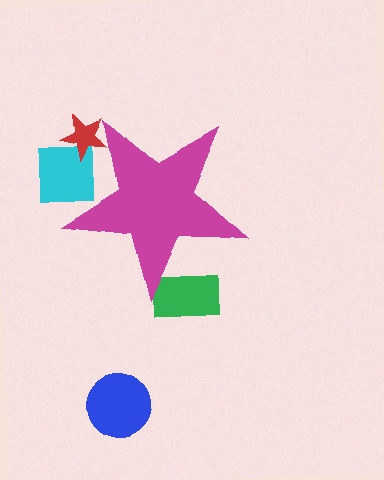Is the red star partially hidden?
Yes, the red star is partially hidden behind the magenta star.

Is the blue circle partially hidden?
No, the blue circle is fully visible.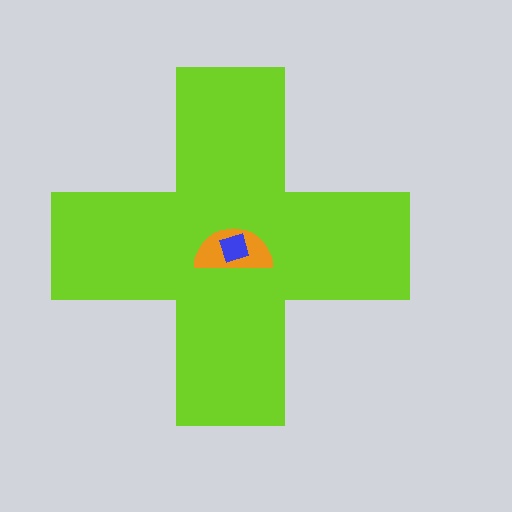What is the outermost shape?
The lime cross.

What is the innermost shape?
The blue square.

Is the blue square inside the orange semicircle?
Yes.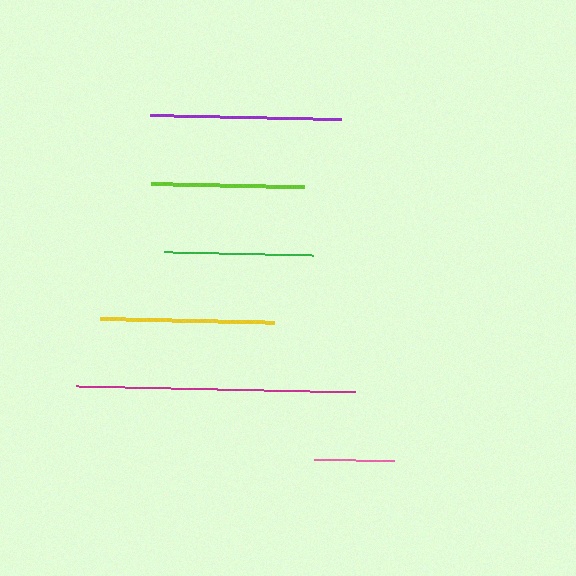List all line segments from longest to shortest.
From longest to shortest: magenta, purple, yellow, lime, green, pink.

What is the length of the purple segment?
The purple segment is approximately 191 pixels long.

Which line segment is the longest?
The magenta line is the longest at approximately 280 pixels.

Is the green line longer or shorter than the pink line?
The green line is longer than the pink line.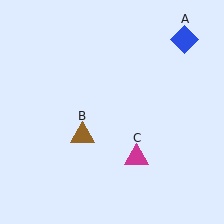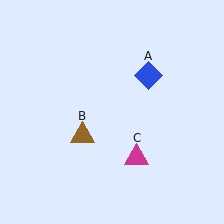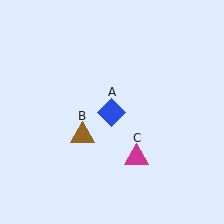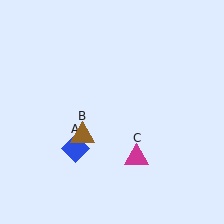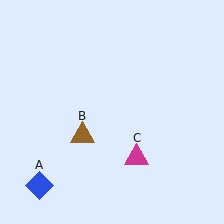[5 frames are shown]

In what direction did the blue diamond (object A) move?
The blue diamond (object A) moved down and to the left.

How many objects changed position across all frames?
1 object changed position: blue diamond (object A).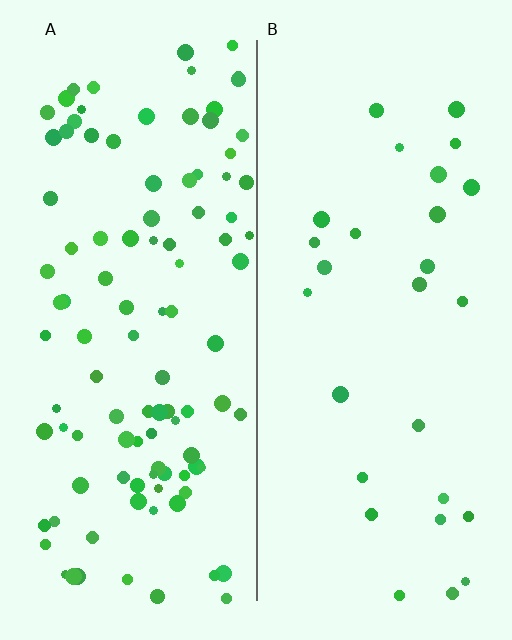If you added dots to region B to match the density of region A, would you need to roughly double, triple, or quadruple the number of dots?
Approximately quadruple.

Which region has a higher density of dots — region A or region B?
A (the left).